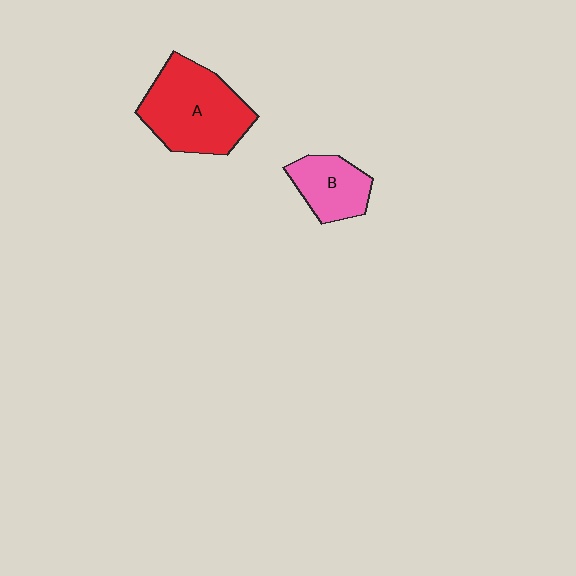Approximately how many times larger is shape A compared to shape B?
Approximately 1.9 times.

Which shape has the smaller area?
Shape B (pink).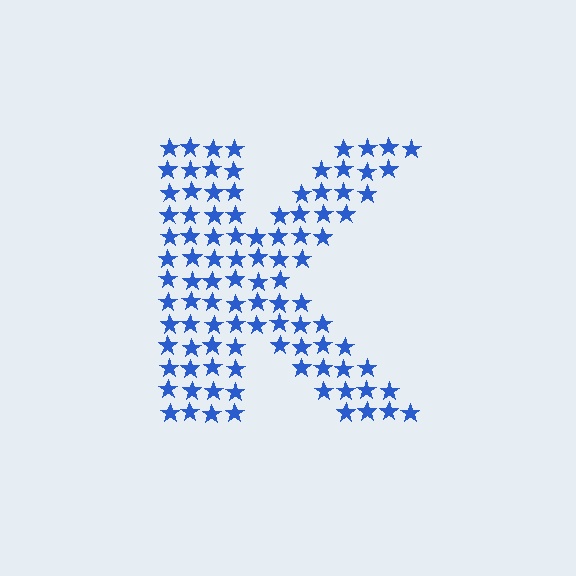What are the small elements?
The small elements are stars.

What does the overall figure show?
The overall figure shows the letter K.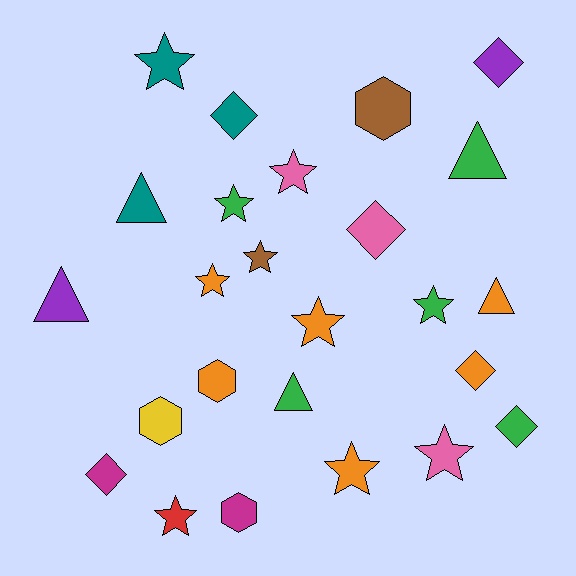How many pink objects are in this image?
There are 3 pink objects.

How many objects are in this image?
There are 25 objects.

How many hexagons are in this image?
There are 4 hexagons.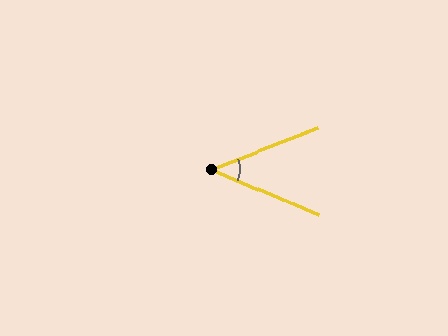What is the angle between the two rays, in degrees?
Approximately 44 degrees.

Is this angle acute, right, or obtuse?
It is acute.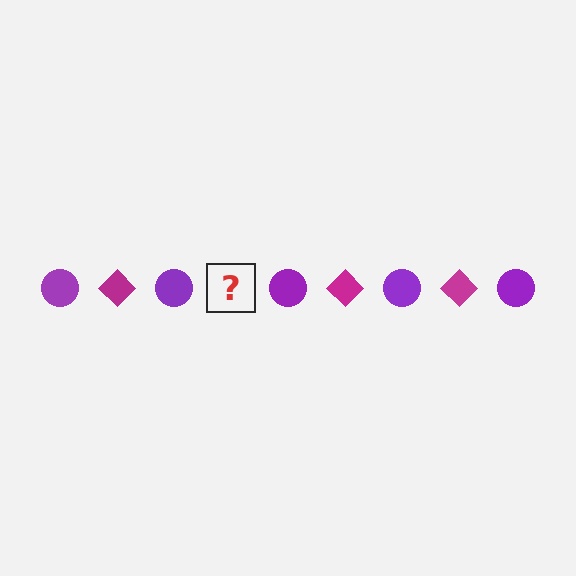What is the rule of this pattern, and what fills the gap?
The rule is that the pattern alternates between purple circle and magenta diamond. The gap should be filled with a magenta diamond.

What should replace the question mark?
The question mark should be replaced with a magenta diamond.